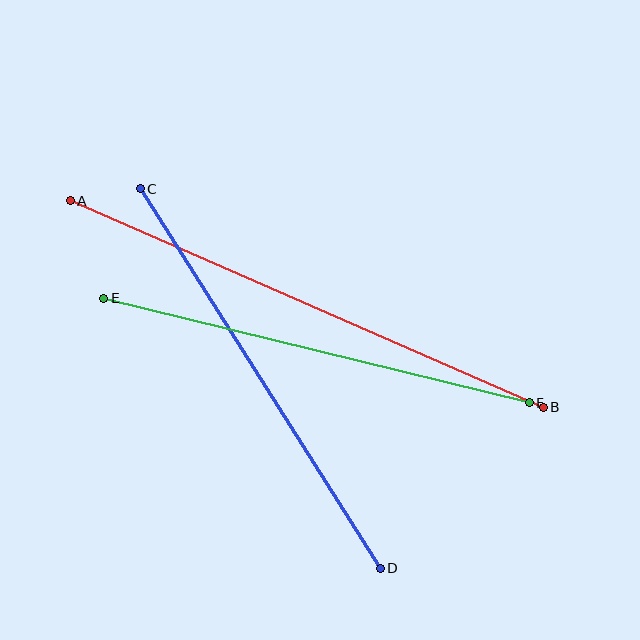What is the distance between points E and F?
The distance is approximately 438 pixels.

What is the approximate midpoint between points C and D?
The midpoint is at approximately (260, 379) pixels.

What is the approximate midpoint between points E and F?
The midpoint is at approximately (316, 351) pixels.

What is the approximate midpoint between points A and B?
The midpoint is at approximately (307, 304) pixels.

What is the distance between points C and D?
The distance is approximately 449 pixels.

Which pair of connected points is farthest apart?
Points A and B are farthest apart.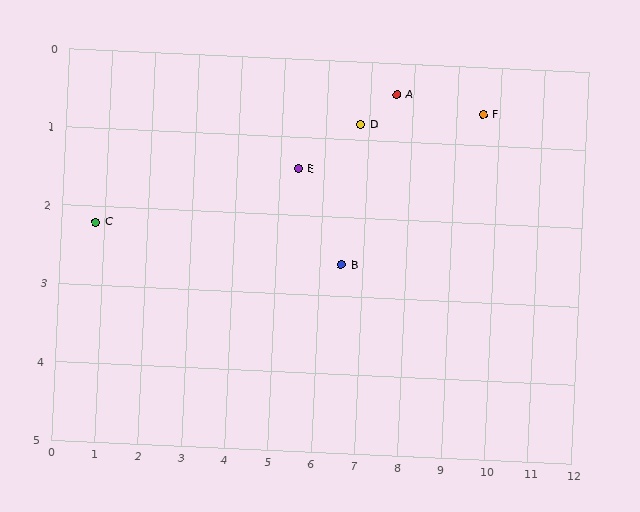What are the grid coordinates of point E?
Point E is at approximately (5.4, 1.4).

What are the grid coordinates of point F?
Point F is at approximately (9.6, 0.6).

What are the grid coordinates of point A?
Point A is at approximately (7.6, 0.4).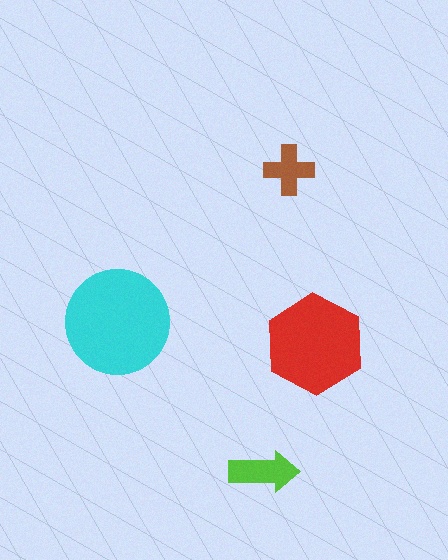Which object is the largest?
The cyan circle.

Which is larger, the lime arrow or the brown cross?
The lime arrow.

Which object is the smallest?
The brown cross.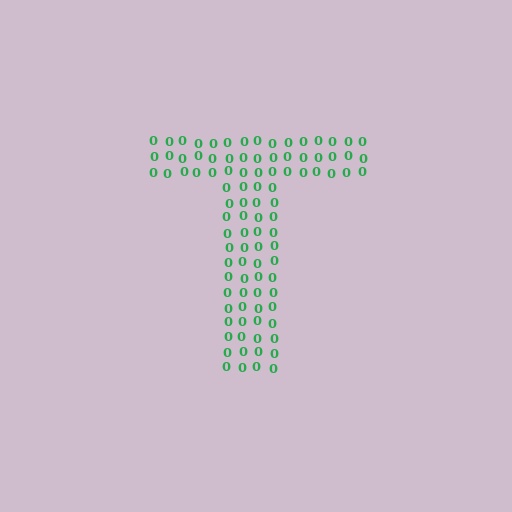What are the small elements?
The small elements are digit 0's.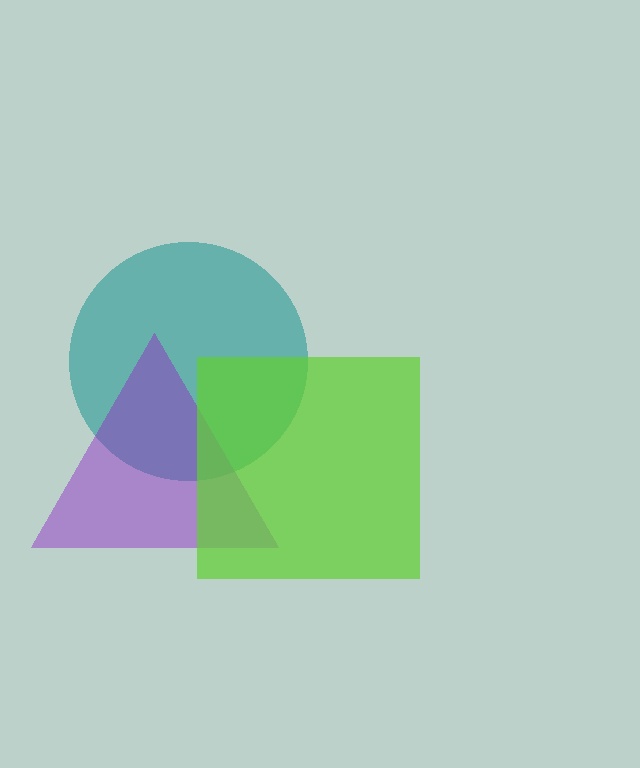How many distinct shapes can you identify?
There are 3 distinct shapes: a teal circle, a purple triangle, a lime square.